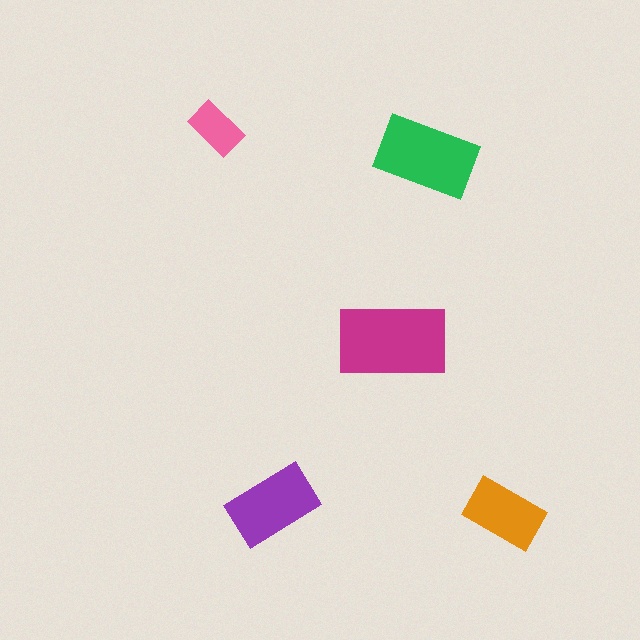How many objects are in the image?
There are 5 objects in the image.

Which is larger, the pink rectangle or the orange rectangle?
The orange one.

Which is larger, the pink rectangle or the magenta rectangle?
The magenta one.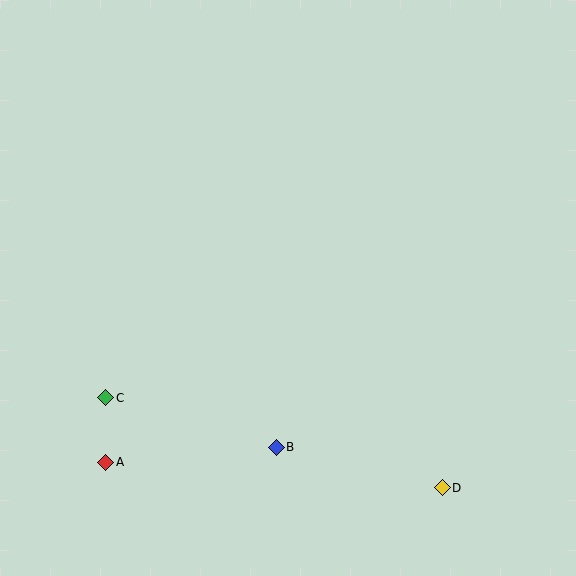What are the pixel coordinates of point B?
Point B is at (276, 447).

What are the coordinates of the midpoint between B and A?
The midpoint between B and A is at (191, 455).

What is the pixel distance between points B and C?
The distance between B and C is 177 pixels.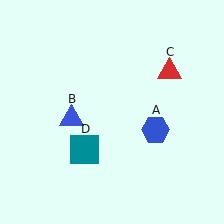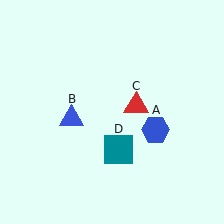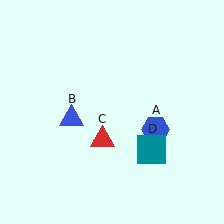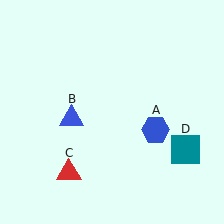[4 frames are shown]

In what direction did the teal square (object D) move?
The teal square (object D) moved right.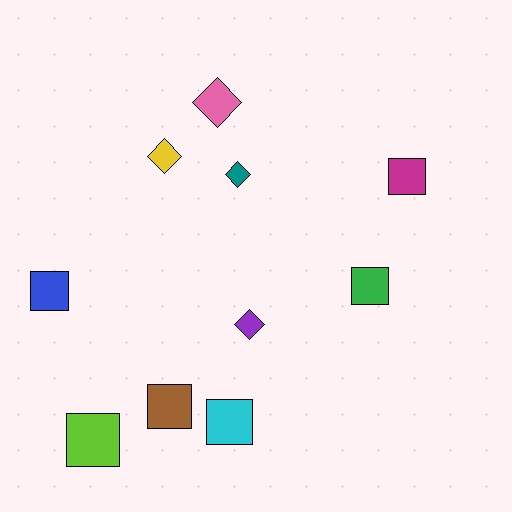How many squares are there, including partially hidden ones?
There are 6 squares.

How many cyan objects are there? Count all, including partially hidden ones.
There is 1 cyan object.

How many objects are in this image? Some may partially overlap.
There are 10 objects.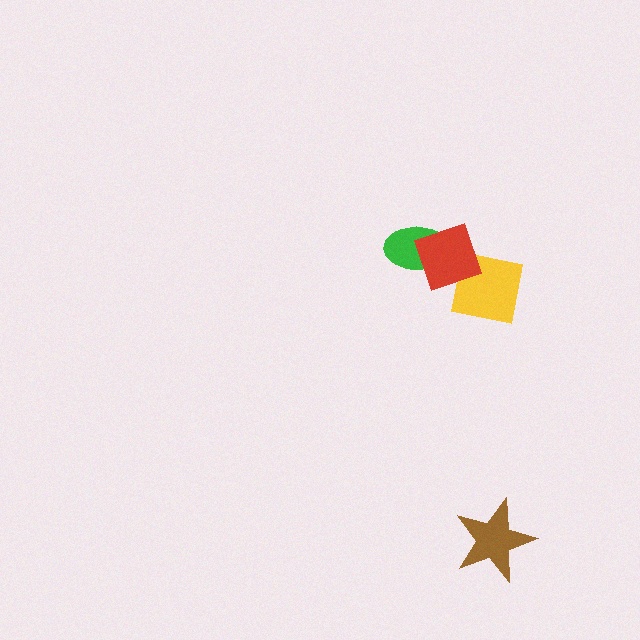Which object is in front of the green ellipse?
The red diamond is in front of the green ellipse.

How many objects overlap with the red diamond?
2 objects overlap with the red diamond.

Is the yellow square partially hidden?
Yes, it is partially covered by another shape.